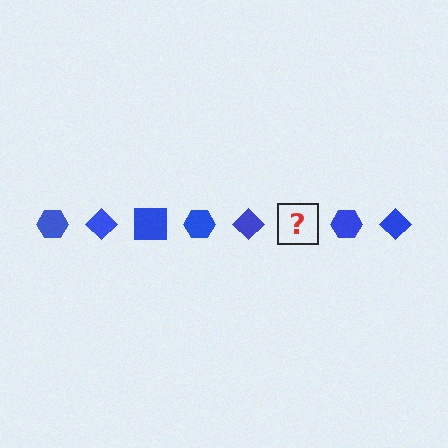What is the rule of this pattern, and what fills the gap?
The rule is that the pattern cycles through hexagon, diamond, square shapes in blue. The gap should be filled with a blue square.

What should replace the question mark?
The question mark should be replaced with a blue square.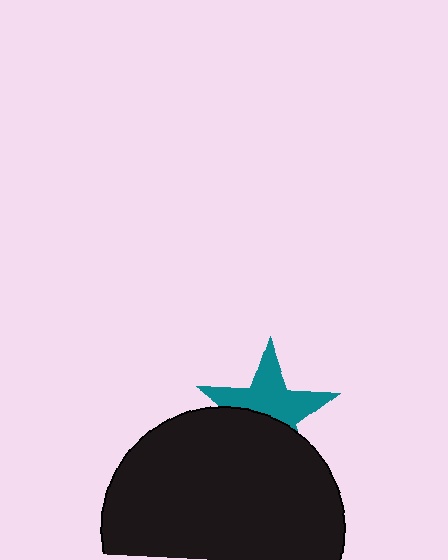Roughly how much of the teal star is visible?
About half of it is visible (roughly 55%).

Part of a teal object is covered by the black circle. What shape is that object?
It is a star.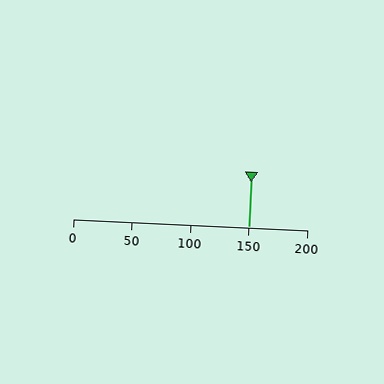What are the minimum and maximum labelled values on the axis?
The axis runs from 0 to 200.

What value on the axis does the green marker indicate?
The marker indicates approximately 150.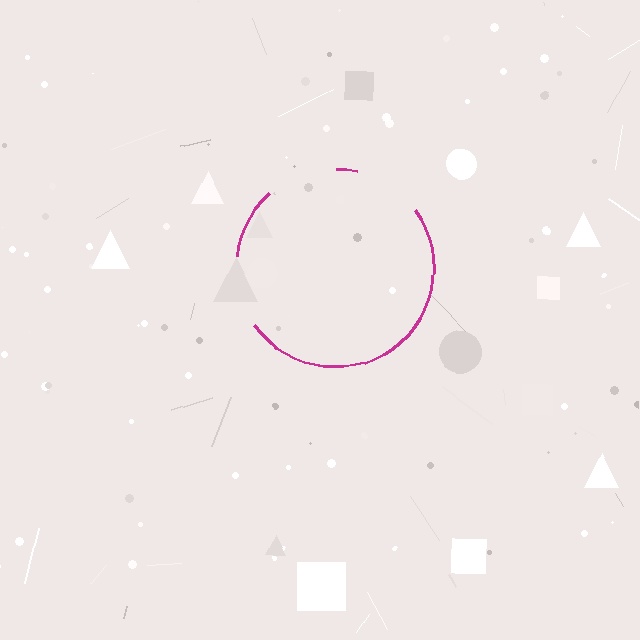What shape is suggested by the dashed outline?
The dashed outline suggests a circle.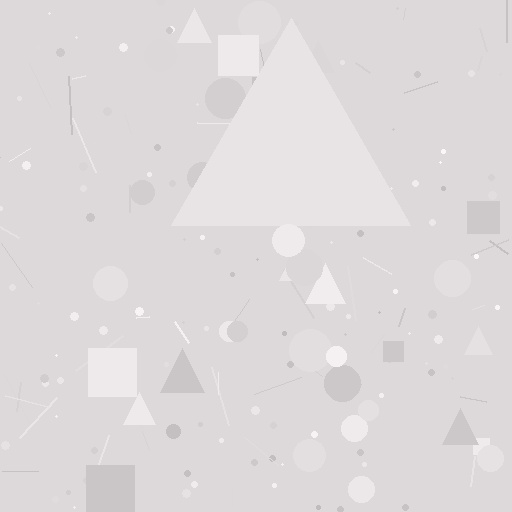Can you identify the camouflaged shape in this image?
The camouflaged shape is a triangle.